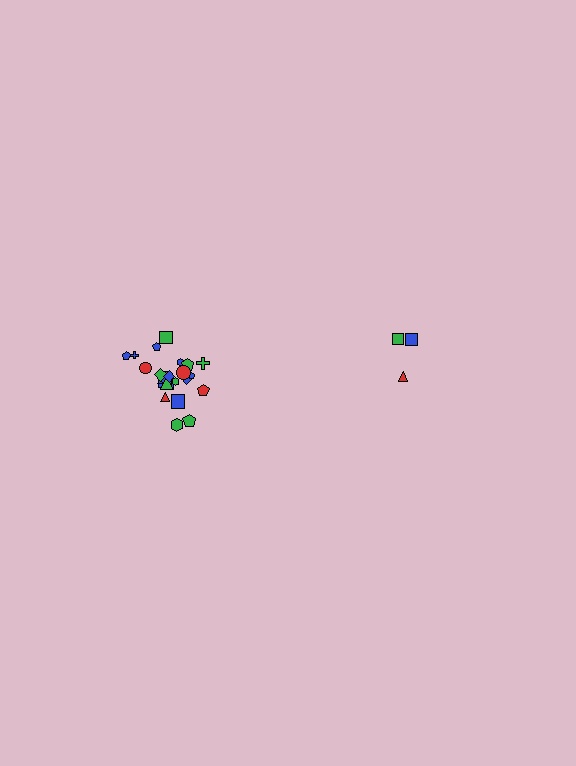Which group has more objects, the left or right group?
The left group.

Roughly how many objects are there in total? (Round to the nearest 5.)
Roughly 30 objects in total.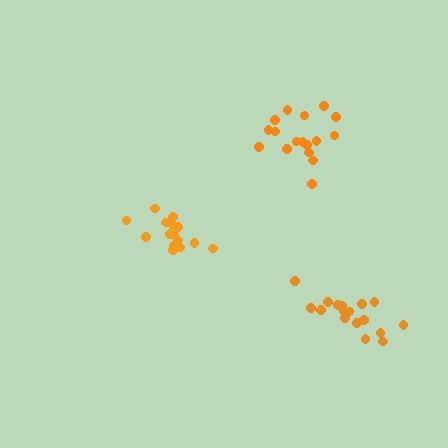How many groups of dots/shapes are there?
There are 3 groups.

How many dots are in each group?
Group 1: 17 dots, Group 2: 18 dots, Group 3: 15 dots (50 total).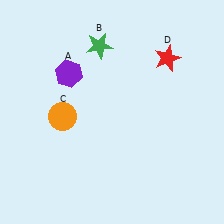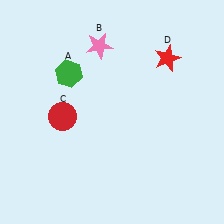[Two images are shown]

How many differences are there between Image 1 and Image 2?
There are 3 differences between the two images.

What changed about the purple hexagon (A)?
In Image 1, A is purple. In Image 2, it changed to green.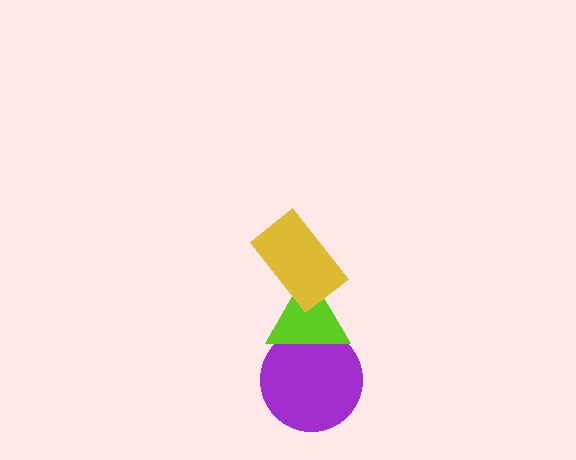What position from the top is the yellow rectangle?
The yellow rectangle is 1st from the top.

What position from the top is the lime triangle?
The lime triangle is 2nd from the top.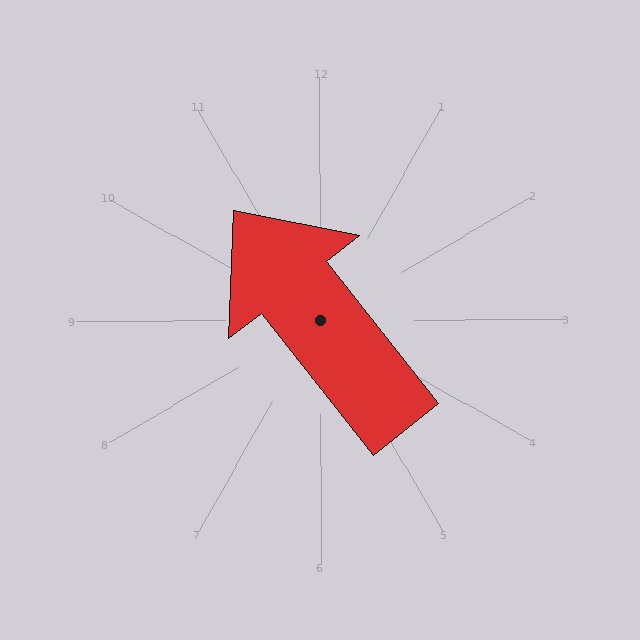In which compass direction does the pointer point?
Northwest.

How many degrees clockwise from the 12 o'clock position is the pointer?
Approximately 322 degrees.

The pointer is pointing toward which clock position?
Roughly 11 o'clock.